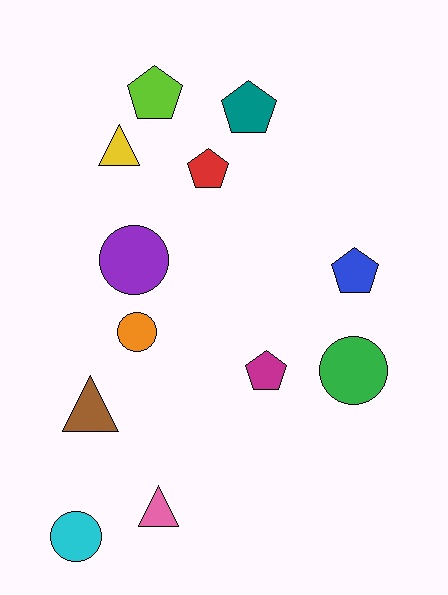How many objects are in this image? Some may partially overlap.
There are 12 objects.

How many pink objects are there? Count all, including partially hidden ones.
There is 1 pink object.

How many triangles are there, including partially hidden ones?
There are 3 triangles.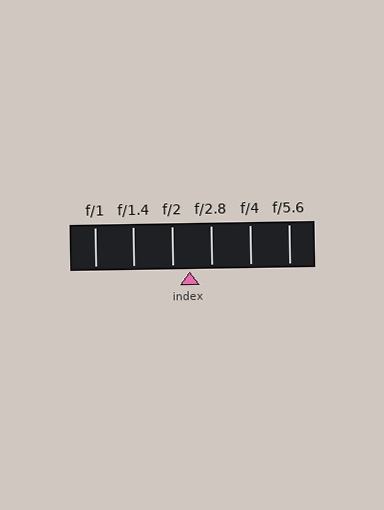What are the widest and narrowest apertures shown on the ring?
The widest aperture shown is f/1 and the narrowest is f/5.6.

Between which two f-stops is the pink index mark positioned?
The index mark is between f/2 and f/2.8.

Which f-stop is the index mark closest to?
The index mark is closest to f/2.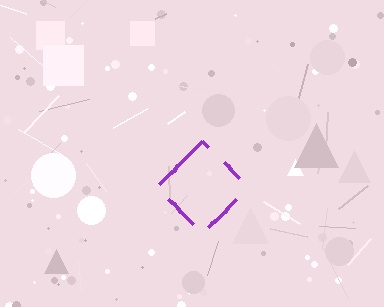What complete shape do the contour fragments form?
The contour fragments form a diamond.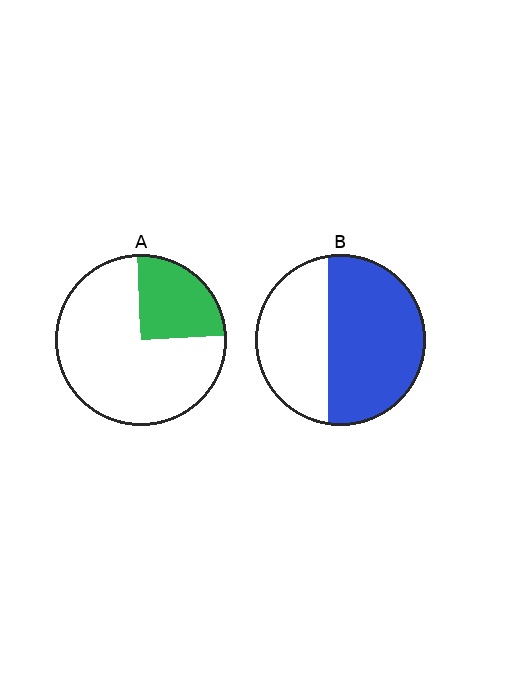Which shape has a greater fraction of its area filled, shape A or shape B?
Shape B.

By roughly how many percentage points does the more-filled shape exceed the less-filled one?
By roughly 35 percentage points (B over A).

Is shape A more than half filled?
No.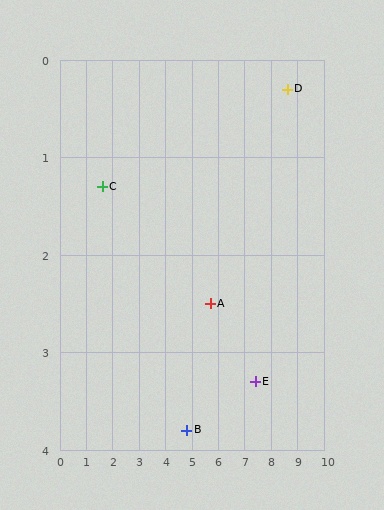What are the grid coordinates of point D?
Point D is at approximately (8.6, 0.3).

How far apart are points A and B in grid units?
Points A and B are about 1.6 grid units apart.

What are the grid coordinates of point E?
Point E is at approximately (7.4, 3.3).